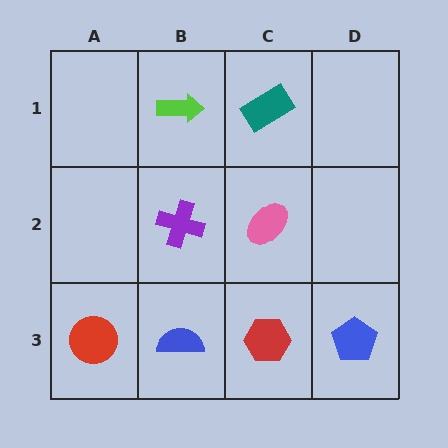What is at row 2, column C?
A pink ellipse.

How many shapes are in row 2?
2 shapes.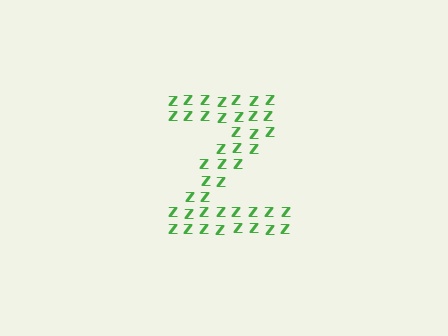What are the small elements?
The small elements are letter Z's.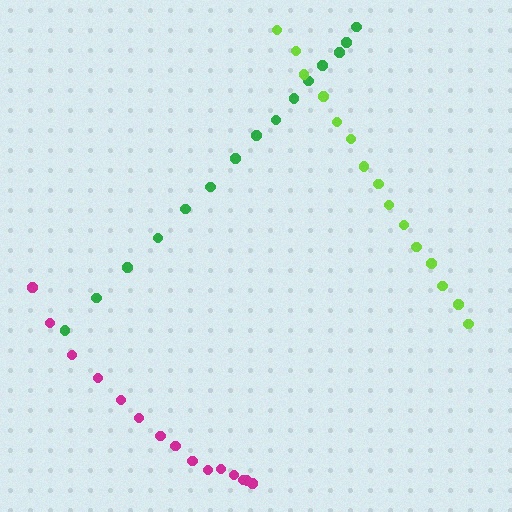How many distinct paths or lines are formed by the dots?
There are 3 distinct paths.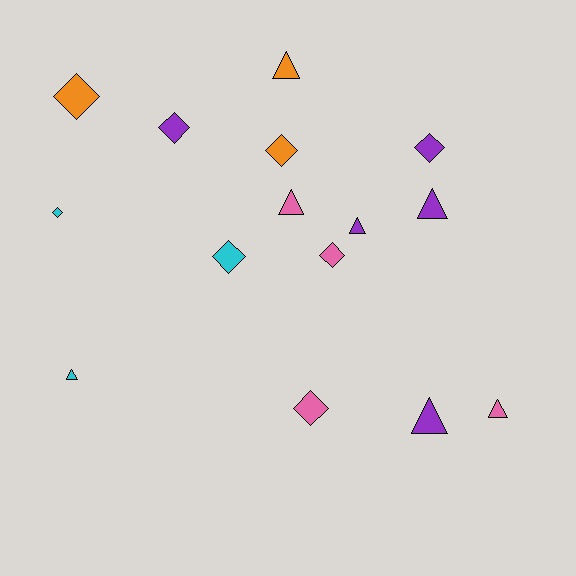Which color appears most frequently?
Purple, with 5 objects.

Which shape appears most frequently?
Diamond, with 8 objects.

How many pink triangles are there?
There are 2 pink triangles.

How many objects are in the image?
There are 15 objects.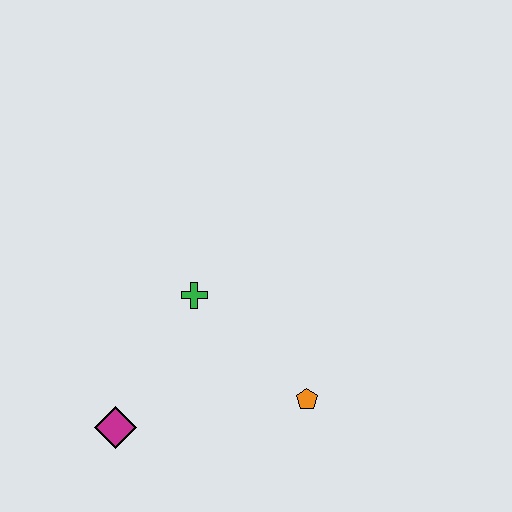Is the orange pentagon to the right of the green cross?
Yes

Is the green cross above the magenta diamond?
Yes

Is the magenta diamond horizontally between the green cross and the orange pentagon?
No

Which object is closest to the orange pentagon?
The green cross is closest to the orange pentagon.